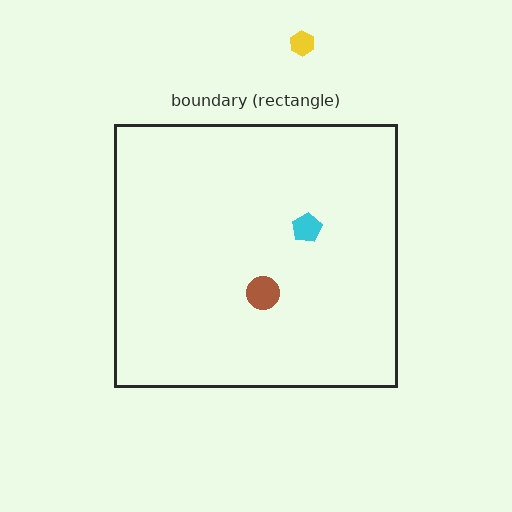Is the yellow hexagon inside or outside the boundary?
Outside.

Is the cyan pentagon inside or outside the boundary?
Inside.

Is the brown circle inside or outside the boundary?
Inside.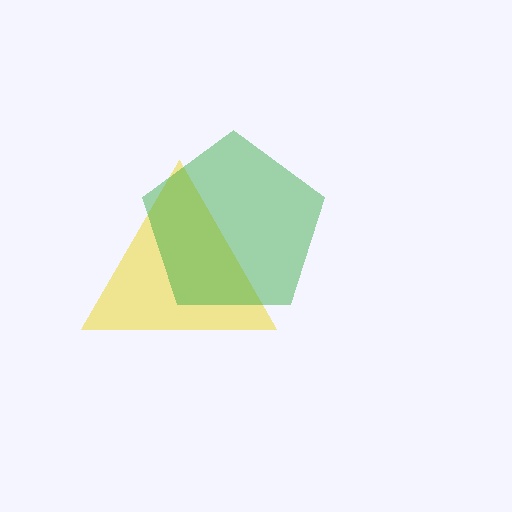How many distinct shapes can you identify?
There are 2 distinct shapes: a yellow triangle, a green pentagon.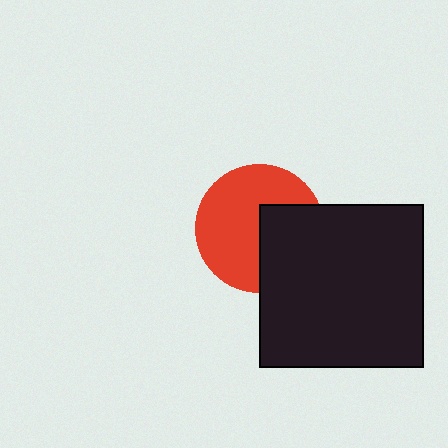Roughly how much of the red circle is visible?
About half of it is visible (roughly 63%).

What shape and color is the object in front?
The object in front is a black square.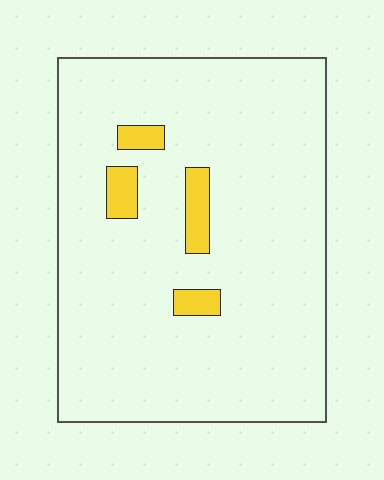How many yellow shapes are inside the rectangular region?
4.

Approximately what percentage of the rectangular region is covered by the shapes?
Approximately 5%.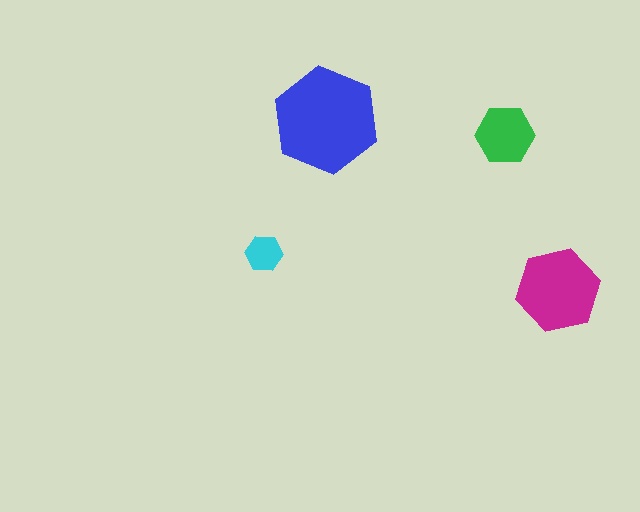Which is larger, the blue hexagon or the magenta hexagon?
The blue one.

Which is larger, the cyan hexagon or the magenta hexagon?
The magenta one.